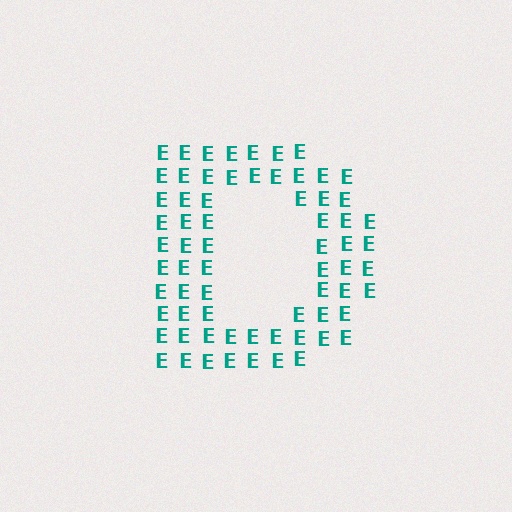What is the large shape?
The large shape is the letter D.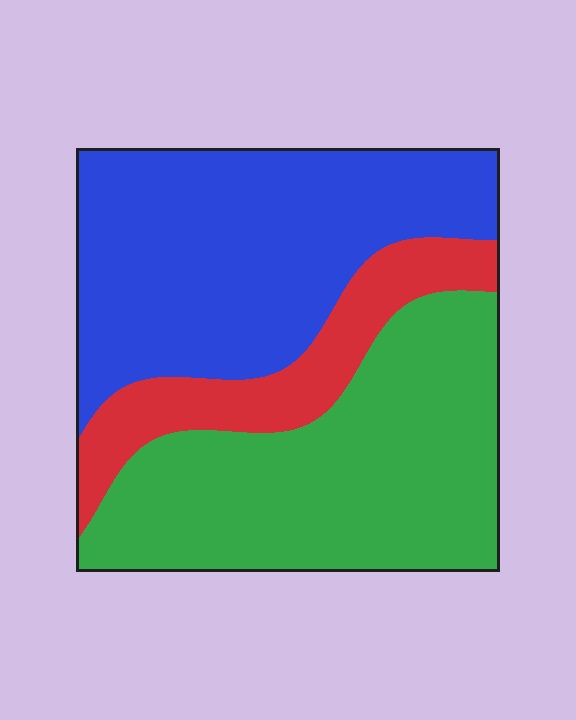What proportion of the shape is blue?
Blue takes up about two fifths (2/5) of the shape.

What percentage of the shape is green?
Green takes up about two fifths (2/5) of the shape.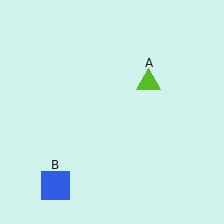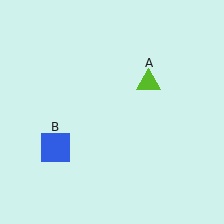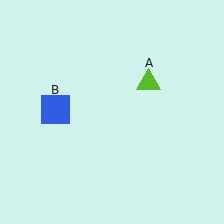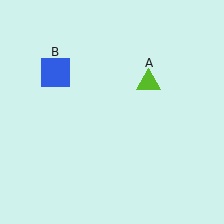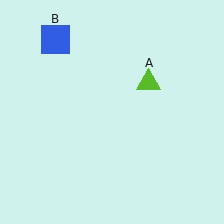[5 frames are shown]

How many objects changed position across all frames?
1 object changed position: blue square (object B).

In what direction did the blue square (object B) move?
The blue square (object B) moved up.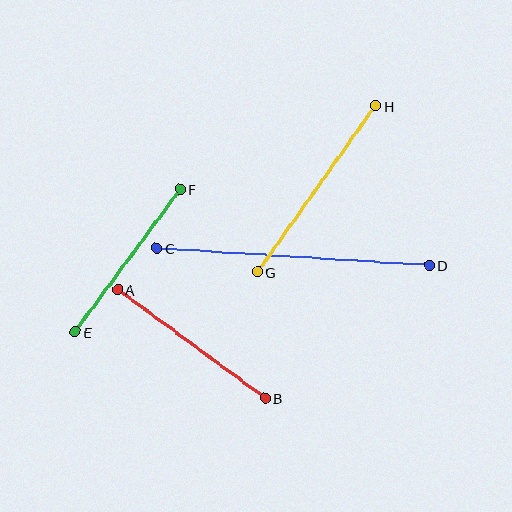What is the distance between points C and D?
The distance is approximately 273 pixels.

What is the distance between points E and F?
The distance is approximately 177 pixels.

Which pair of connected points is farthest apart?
Points C and D are farthest apart.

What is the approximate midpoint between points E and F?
The midpoint is at approximately (128, 261) pixels.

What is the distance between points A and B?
The distance is approximately 183 pixels.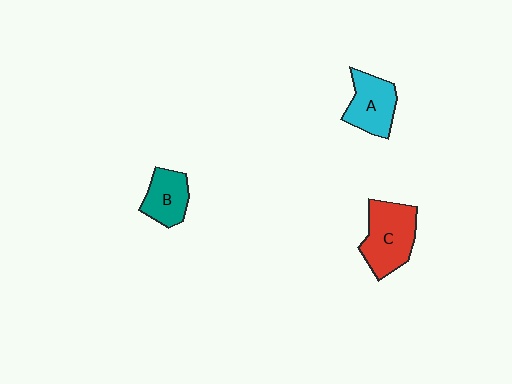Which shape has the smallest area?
Shape B (teal).